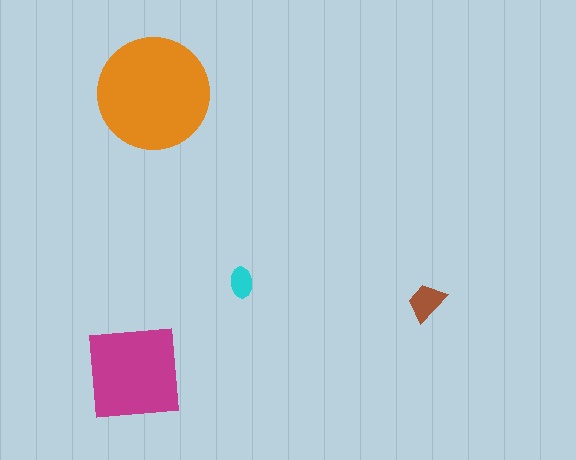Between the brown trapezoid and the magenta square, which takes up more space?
The magenta square.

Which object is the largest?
The orange circle.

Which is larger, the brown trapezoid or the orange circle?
The orange circle.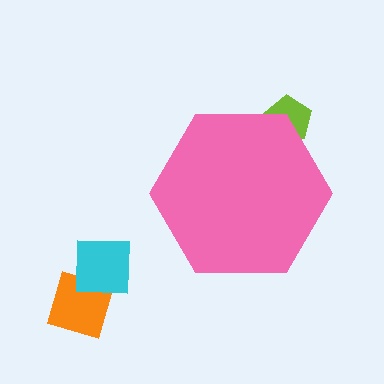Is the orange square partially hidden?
No, the orange square is fully visible.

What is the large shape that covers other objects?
A pink hexagon.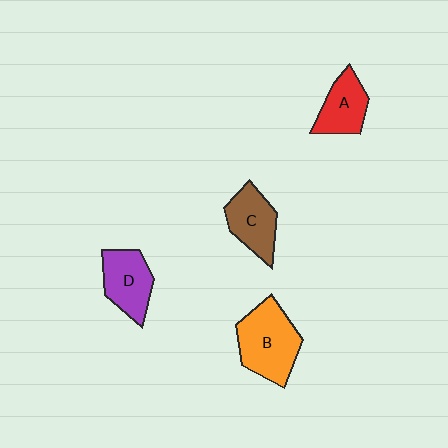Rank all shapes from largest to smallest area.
From largest to smallest: B (orange), D (purple), C (brown), A (red).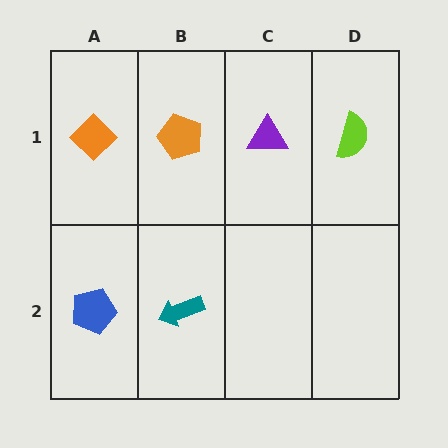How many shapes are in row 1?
4 shapes.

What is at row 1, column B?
An orange pentagon.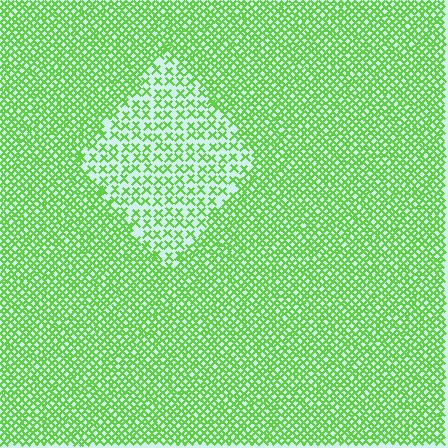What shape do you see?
I see a diamond.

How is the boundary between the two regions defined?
The boundary is defined by a change in element density (approximately 2.2x ratio). All elements are the same color, size, and shape.